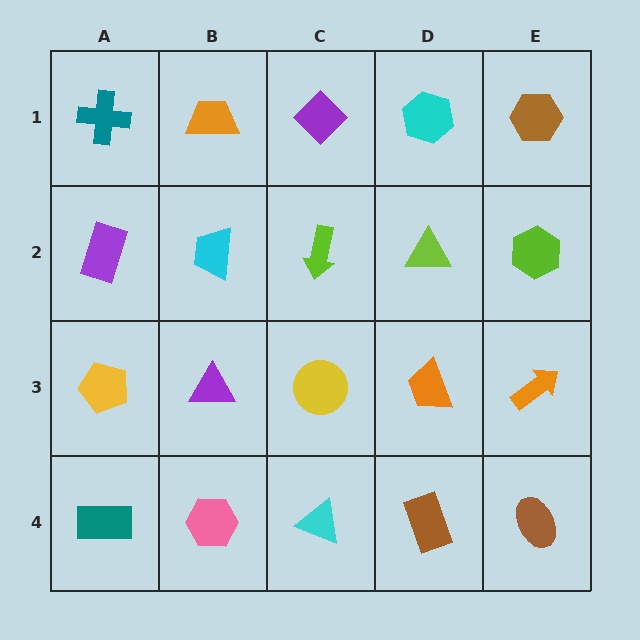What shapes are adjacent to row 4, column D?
An orange trapezoid (row 3, column D), a cyan triangle (row 4, column C), a brown ellipse (row 4, column E).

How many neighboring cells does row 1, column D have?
3.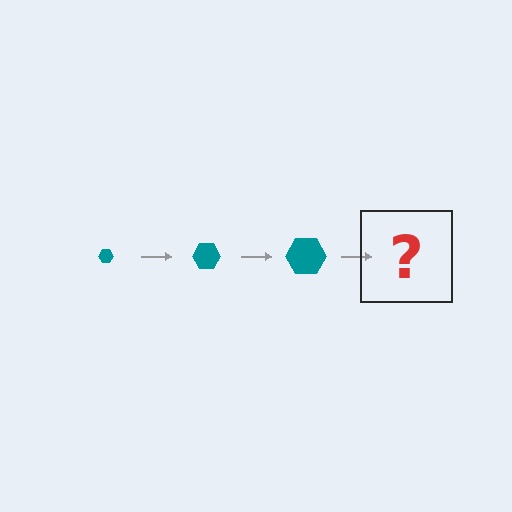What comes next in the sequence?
The next element should be a teal hexagon, larger than the previous one.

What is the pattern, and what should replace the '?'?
The pattern is that the hexagon gets progressively larger each step. The '?' should be a teal hexagon, larger than the previous one.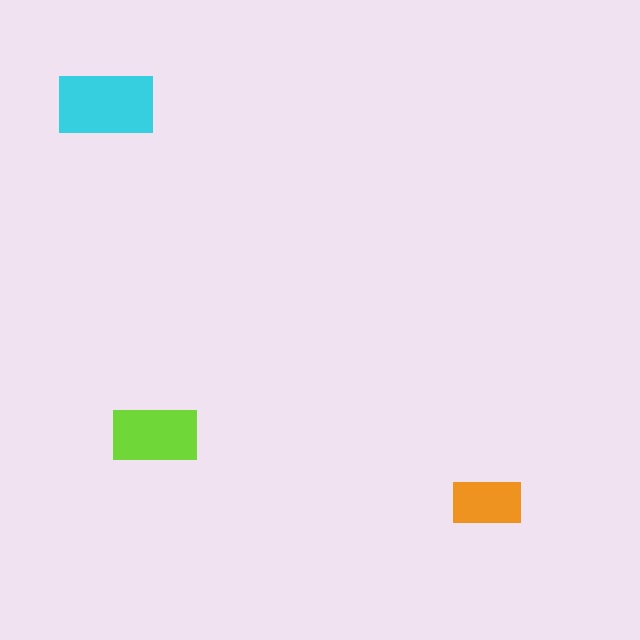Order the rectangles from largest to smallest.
the cyan one, the lime one, the orange one.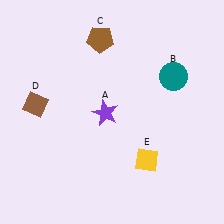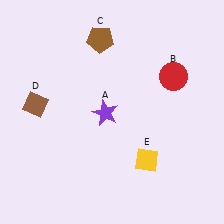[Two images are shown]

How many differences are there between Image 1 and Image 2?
There is 1 difference between the two images.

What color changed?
The circle (B) changed from teal in Image 1 to red in Image 2.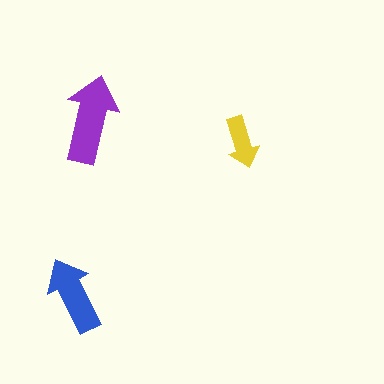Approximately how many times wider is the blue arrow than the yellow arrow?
About 1.5 times wider.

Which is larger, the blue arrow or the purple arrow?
The purple one.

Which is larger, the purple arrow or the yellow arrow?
The purple one.